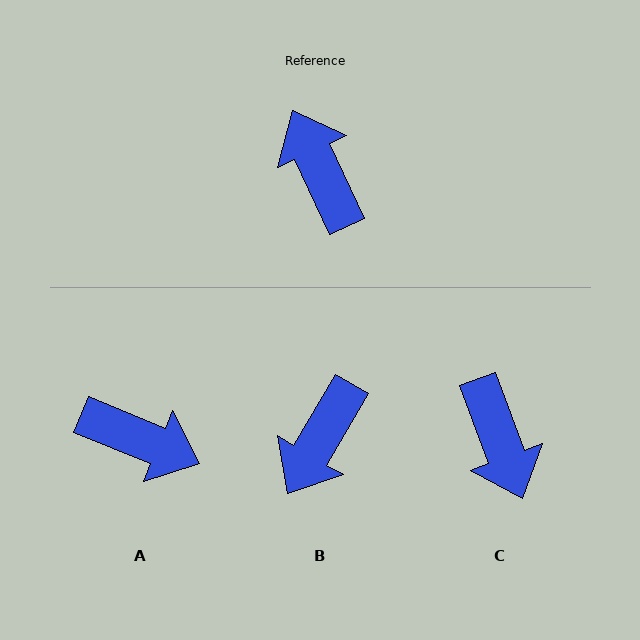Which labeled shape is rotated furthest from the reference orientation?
C, about 175 degrees away.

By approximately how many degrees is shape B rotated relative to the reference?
Approximately 124 degrees counter-clockwise.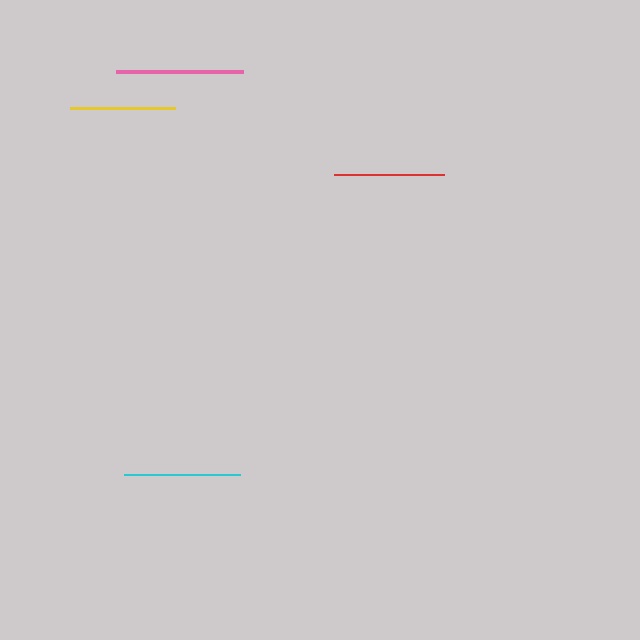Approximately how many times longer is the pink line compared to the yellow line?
The pink line is approximately 1.2 times the length of the yellow line.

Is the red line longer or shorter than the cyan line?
The cyan line is longer than the red line.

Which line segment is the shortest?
The yellow line is the shortest at approximately 106 pixels.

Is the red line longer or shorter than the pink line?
The pink line is longer than the red line.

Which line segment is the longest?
The pink line is the longest at approximately 127 pixels.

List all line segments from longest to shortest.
From longest to shortest: pink, cyan, red, yellow.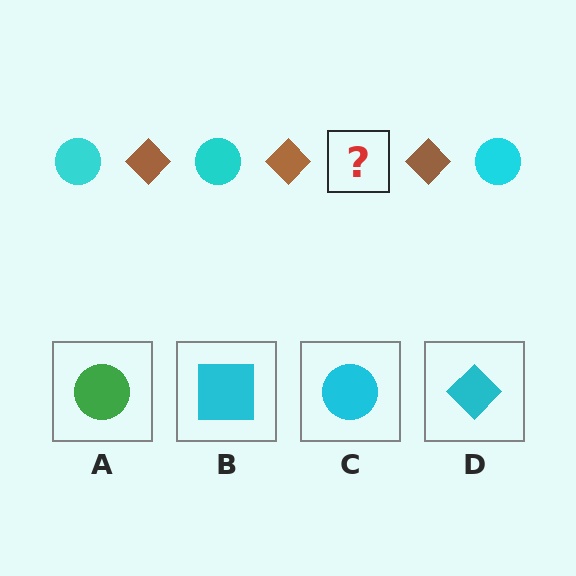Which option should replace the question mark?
Option C.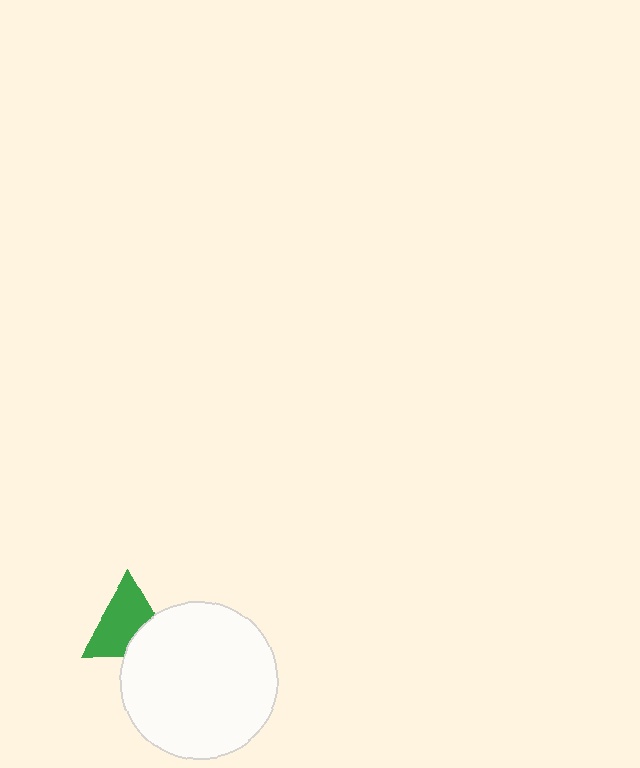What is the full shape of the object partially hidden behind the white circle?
The partially hidden object is a green triangle.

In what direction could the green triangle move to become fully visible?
The green triangle could move toward the upper-left. That would shift it out from behind the white circle entirely.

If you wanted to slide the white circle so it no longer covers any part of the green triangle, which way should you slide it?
Slide it toward the lower-right — that is the most direct way to separate the two shapes.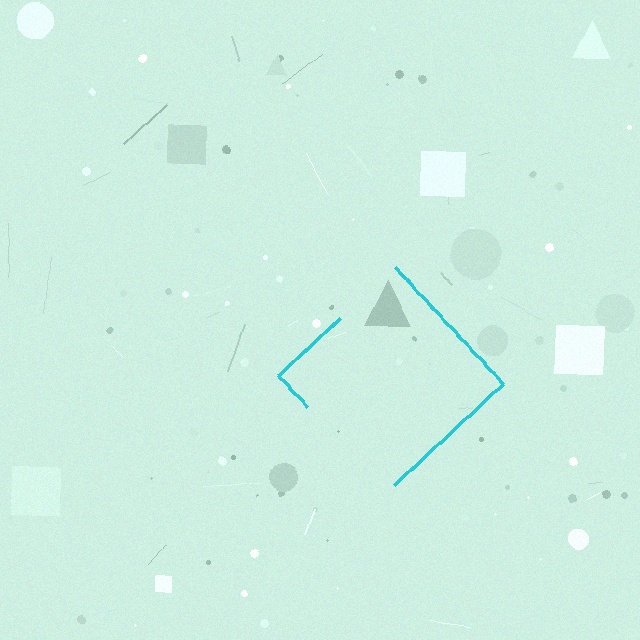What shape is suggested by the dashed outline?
The dashed outline suggests a diamond.